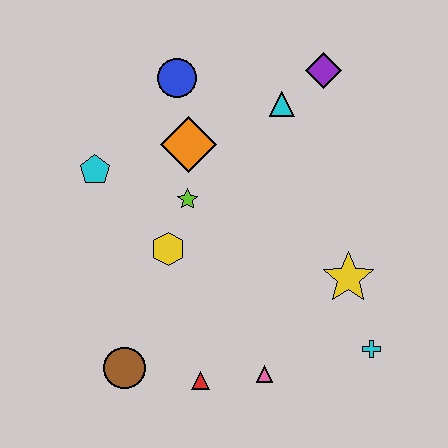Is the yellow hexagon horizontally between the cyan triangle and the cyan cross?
No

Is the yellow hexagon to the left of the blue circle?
Yes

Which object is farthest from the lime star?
The cyan cross is farthest from the lime star.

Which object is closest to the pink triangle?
The red triangle is closest to the pink triangle.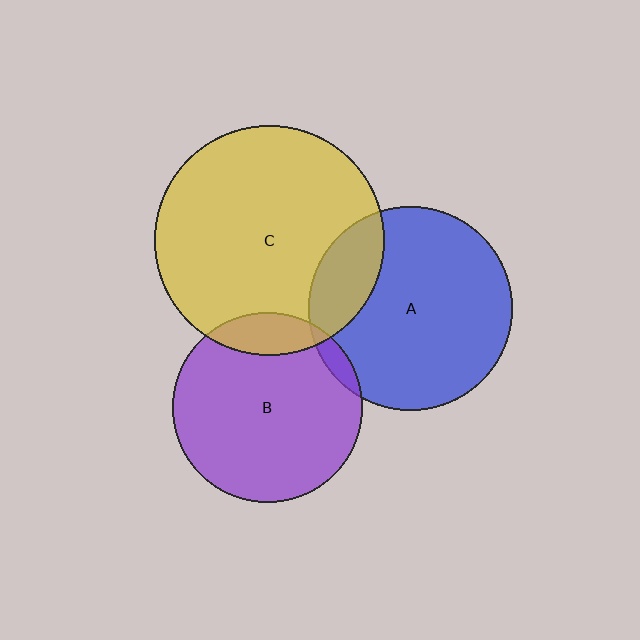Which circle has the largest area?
Circle C (yellow).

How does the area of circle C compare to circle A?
Approximately 1.3 times.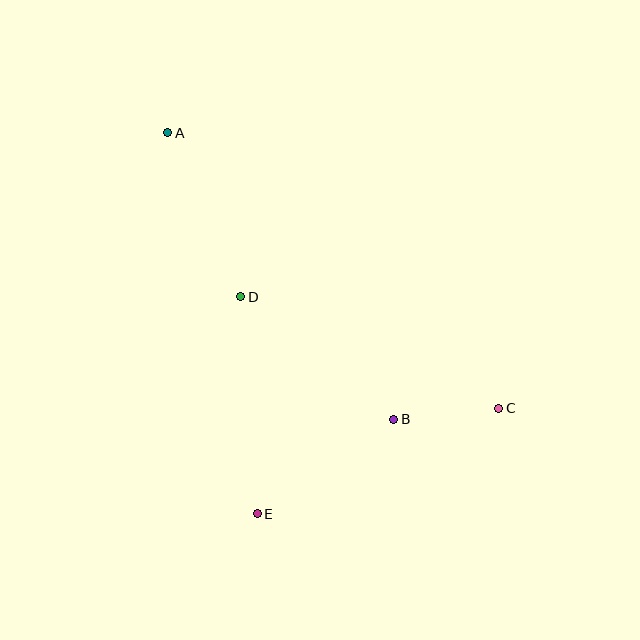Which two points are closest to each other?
Points B and C are closest to each other.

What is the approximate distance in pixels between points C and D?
The distance between C and D is approximately 281 pixels.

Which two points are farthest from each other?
Points A and C are farthest from each other.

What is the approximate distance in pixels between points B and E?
The distance between B and E is approximately 166 pixels.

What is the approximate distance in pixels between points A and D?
The distance between A and D is approximately 180 pixels.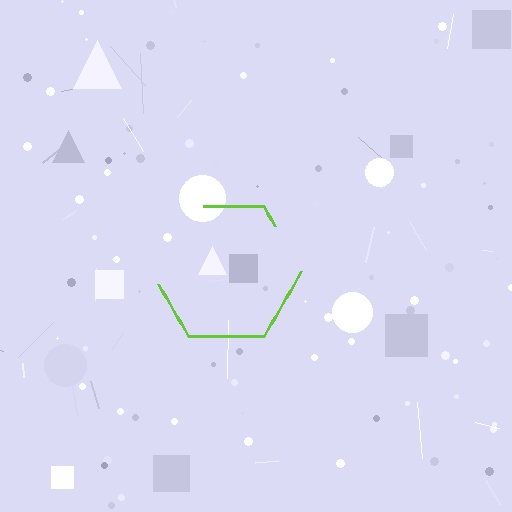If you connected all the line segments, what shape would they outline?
They would outline a hexagon.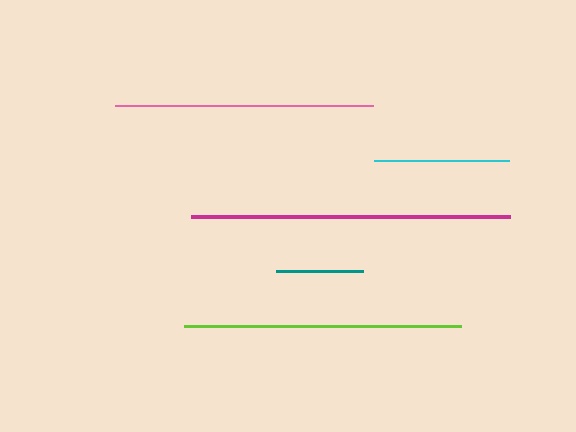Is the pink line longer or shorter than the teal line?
The pink line is longer than the teal line.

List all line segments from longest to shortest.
From longest to shortest: magenta, lime, pink, cyan, teal.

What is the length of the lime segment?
The lime segment is approximately 277 pixels long.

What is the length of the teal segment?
The teal segment is approximately 87 pixels long.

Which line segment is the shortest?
The teal line is the shortest at approximately 87 pixels.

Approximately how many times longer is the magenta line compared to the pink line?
The magenta line is approximately 1.2 times the length of the pink line.